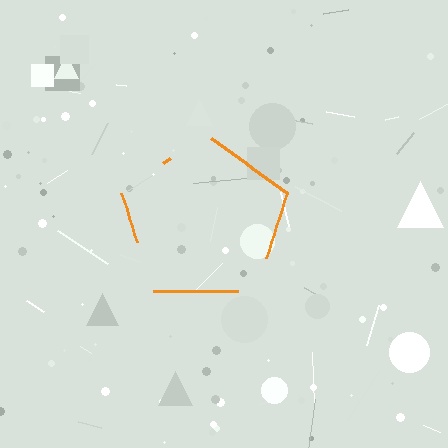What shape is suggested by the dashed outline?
The dashed outline suggests a pentagon.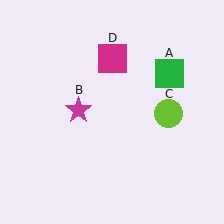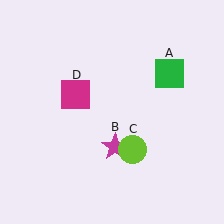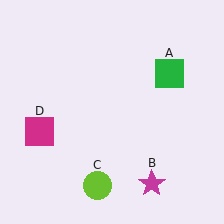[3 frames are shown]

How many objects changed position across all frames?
3 objects changed position: magenta star (object B), lime circle (object C), magenta square (object D).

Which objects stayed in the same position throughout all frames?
Green square (object A) remained stationary.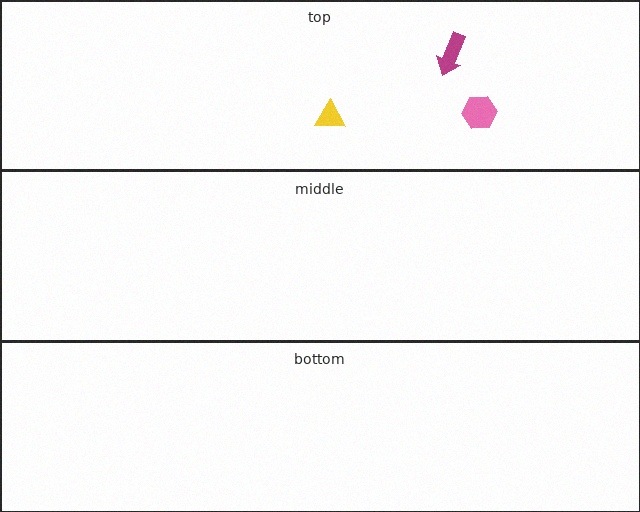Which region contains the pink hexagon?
The top region.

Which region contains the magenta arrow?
The top region.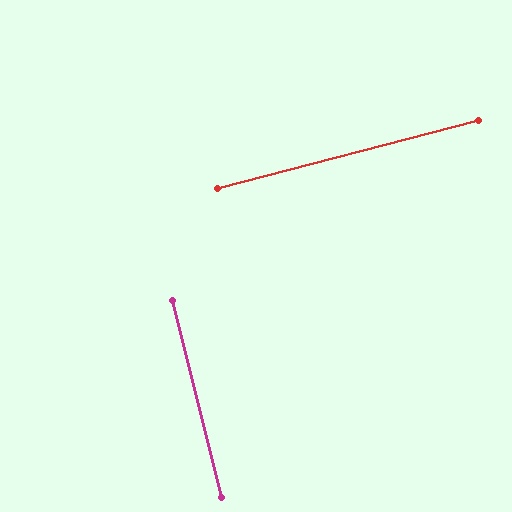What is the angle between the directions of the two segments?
Approximately 89 degrees.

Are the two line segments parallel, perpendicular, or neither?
Perpendicular — they meet at approximately 89°.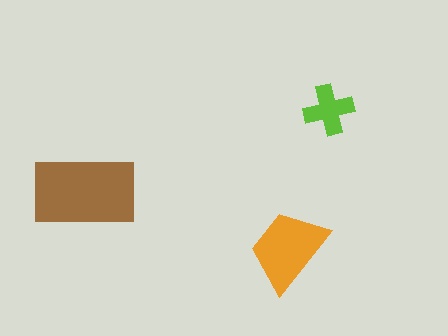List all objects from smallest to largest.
The lime cross, the orange trapezoid, the brown rectangle.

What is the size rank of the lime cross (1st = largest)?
3rd.